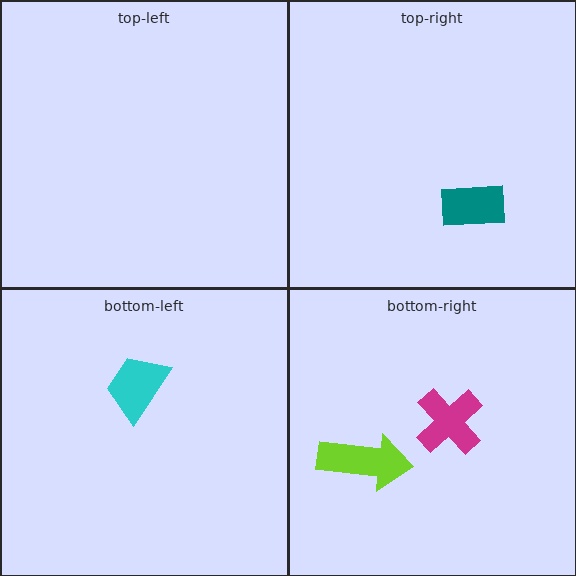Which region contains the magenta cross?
The bottom-right region.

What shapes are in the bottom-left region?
The cyan trapezoid.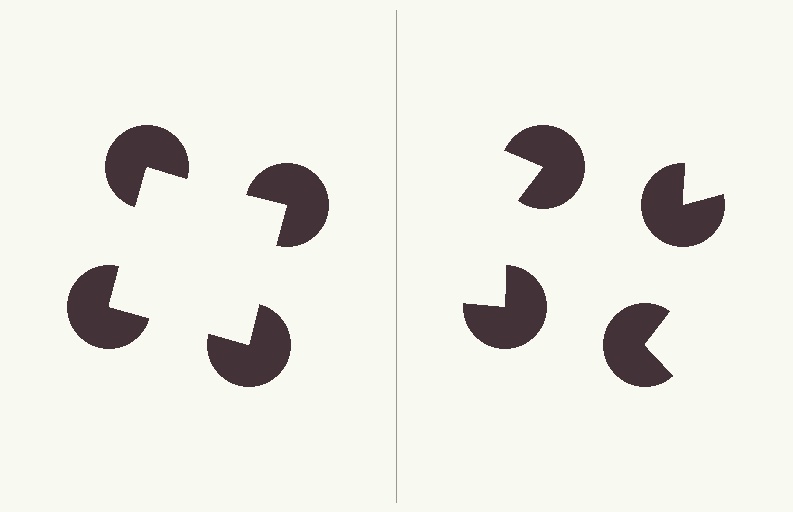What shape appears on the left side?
An illusory square.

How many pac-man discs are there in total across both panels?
8 — 4 on each side.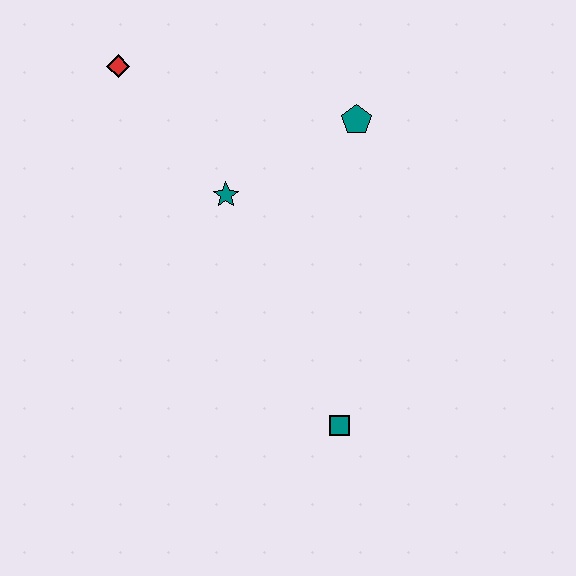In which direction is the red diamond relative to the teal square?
The red diamond is above the teal square.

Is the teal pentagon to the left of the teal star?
No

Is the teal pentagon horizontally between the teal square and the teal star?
No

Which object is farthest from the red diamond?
The teal square is farthest from the red diamond.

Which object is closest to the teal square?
The teal star is closest to the teal square.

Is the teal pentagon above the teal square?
Yes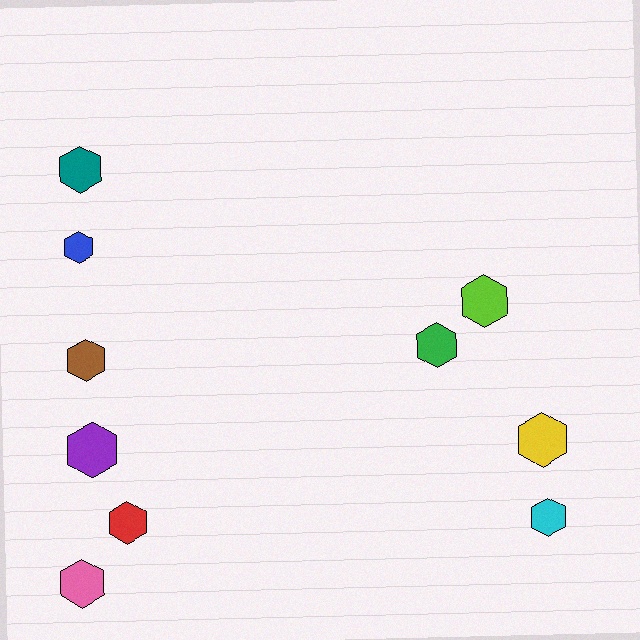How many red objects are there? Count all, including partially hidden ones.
There is 1 red object.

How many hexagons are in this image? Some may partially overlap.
There are 10 hexagons.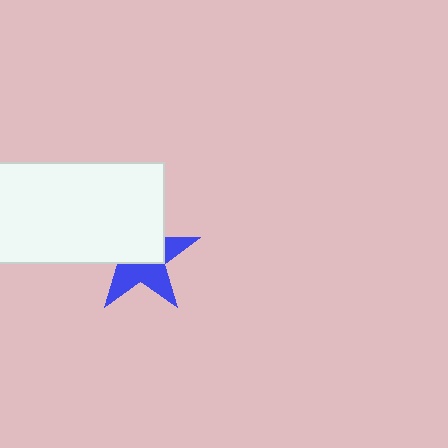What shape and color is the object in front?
The object in front is a white rectangle.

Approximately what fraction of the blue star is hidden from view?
Roughly 53% of the blue star is hidden behind the white rectangle.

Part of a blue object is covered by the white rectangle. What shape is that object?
It is a star.